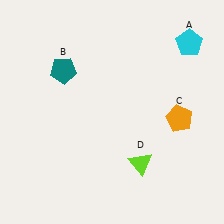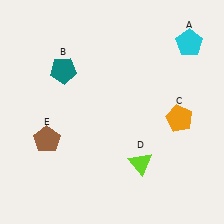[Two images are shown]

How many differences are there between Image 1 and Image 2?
There is 1 difference between the two images.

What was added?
A brown pentagon (E) was added in Image 2.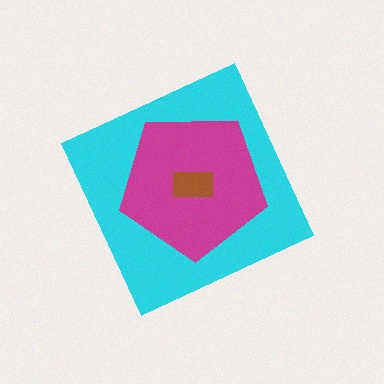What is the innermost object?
The brown rectangle.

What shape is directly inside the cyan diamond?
The magenta pentagon.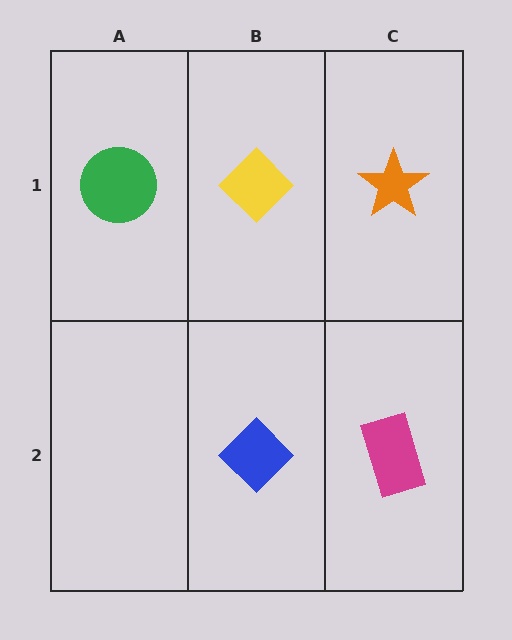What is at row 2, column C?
A magenta rectangle.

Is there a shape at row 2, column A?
No, that cell is empty.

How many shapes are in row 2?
2 shapes.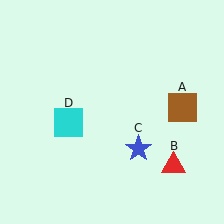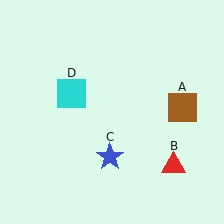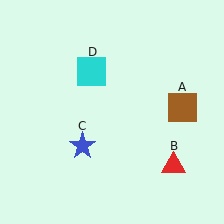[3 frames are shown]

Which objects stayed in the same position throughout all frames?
Brown square (object A) and red triangle (object B) remained stationary.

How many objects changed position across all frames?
2 objects changed position: blue star (object C), cyan square (object D).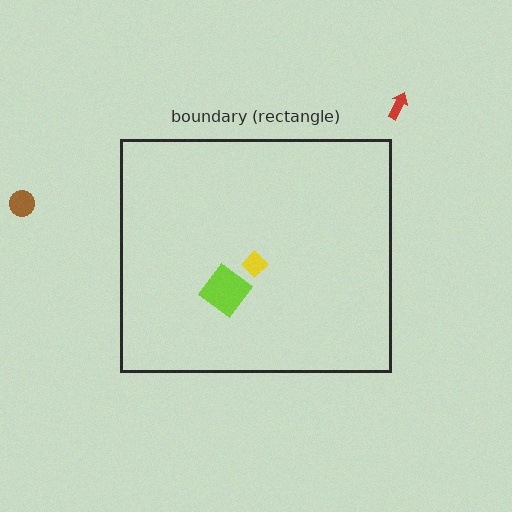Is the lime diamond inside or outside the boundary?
Inside.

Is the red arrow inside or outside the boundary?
Outside.